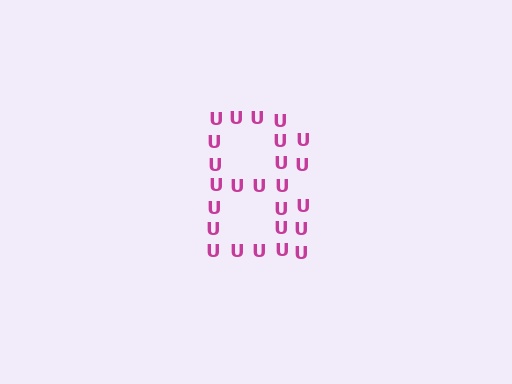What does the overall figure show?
The overall figure shows the letter B.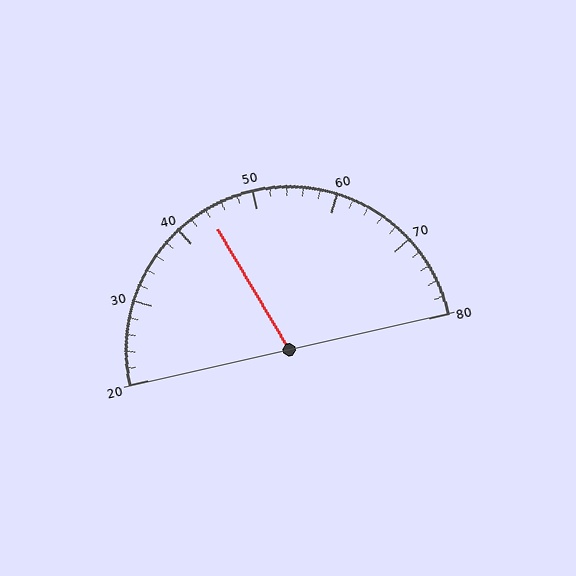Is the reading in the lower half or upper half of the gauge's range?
The reading is in the lower half of the range (20 to 80).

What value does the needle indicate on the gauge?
The needle indicates approximately 44.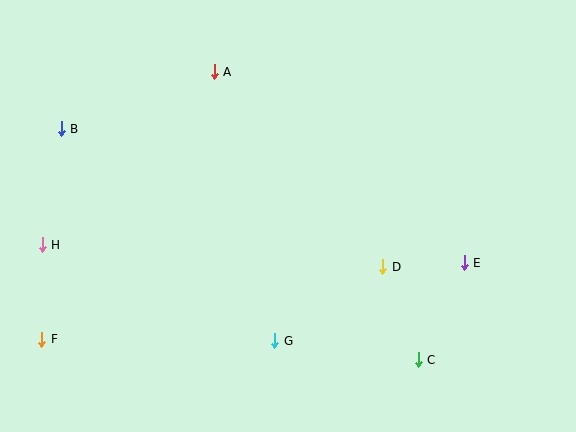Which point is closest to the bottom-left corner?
Point F is closest to the bottom-left corner.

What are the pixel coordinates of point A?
Point A is at (214, 72).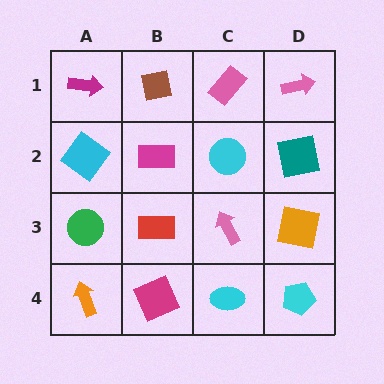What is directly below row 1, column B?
A magenta rectangle.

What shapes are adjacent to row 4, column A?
A green circle (row 3, column A), a magenta square (row 4, column B).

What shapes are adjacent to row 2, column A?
A magenta arrow (row 1, column A), a green circle (row 3, column A), a magenta rectangle (row 2, column B).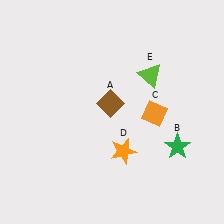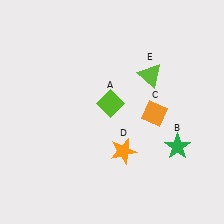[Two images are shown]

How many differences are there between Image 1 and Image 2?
There is 1 difference between the two images.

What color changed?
The diamond (A) changed from brown in Image 1 to lime in Image 2.